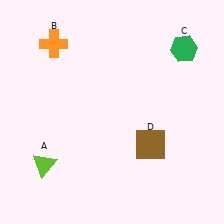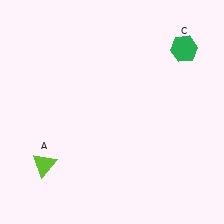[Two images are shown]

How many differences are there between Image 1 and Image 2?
There are 2 differences between the two images.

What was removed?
The brown square (D), the orange cross (B) were removed in Image 2.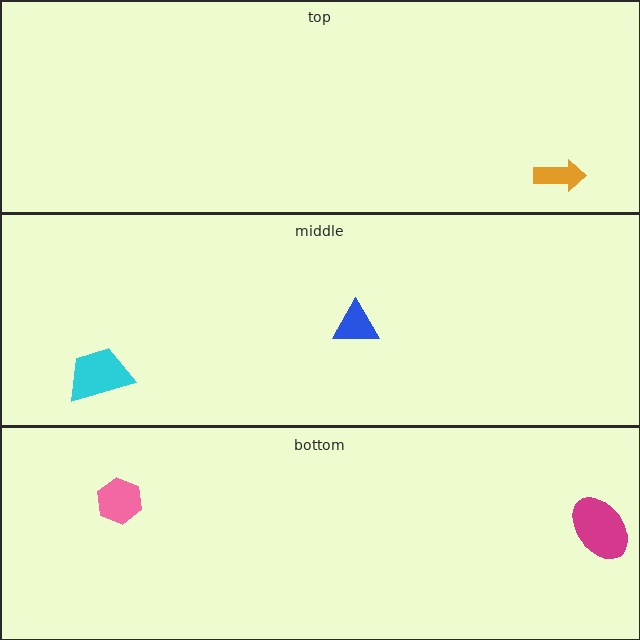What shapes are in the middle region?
The cyan trapezoid, the blue triangle.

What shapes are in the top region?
The orange arrow.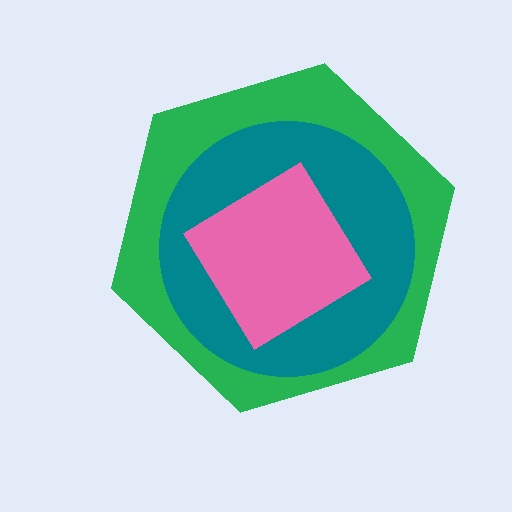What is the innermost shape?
The pink diamond.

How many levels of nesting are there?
3.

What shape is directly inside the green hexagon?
The teal circle.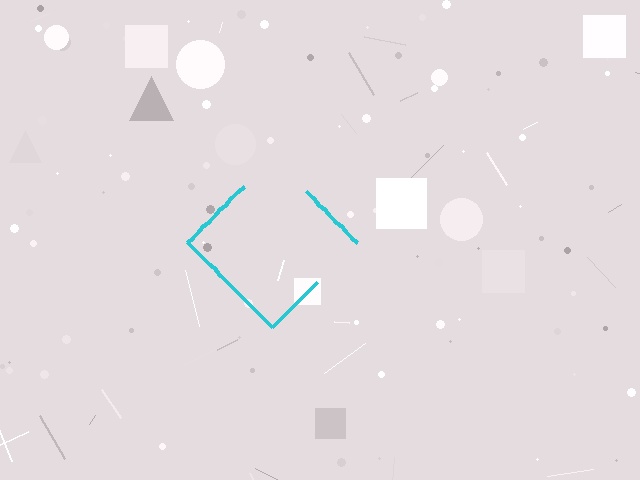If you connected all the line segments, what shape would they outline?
They would outline a diamond.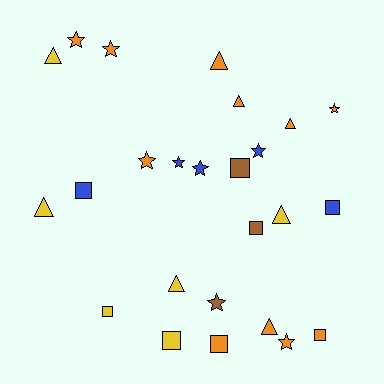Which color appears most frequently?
Orange, with 11 objects.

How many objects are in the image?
There are 25 objects.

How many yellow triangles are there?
There are 4 yellow triangles.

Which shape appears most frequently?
Star, with 9 objects.